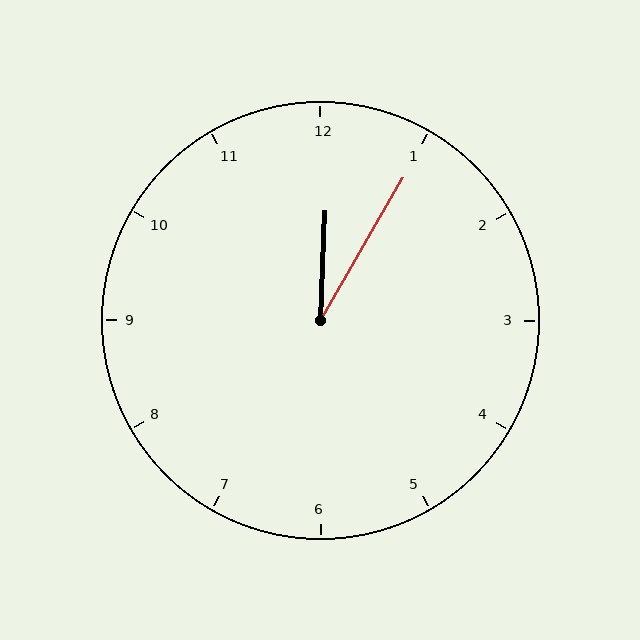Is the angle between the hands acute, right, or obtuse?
It is acute.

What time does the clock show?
12:05.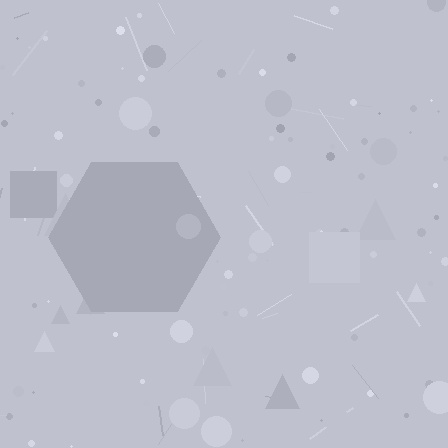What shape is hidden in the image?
A hexagon is hidden in the image.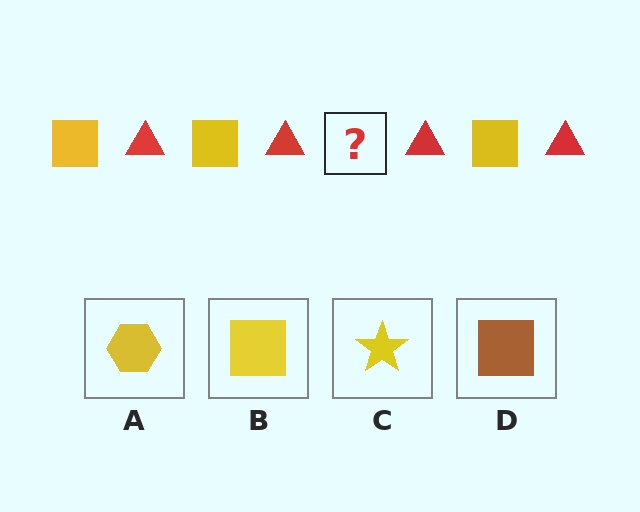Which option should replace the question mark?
Option B.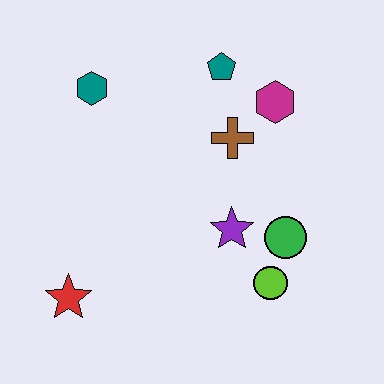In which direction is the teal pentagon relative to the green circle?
The teal pentagon is above the green circle.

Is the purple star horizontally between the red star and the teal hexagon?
No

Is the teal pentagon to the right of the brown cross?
No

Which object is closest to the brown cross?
The magenta hexagon is closest to the brown cross.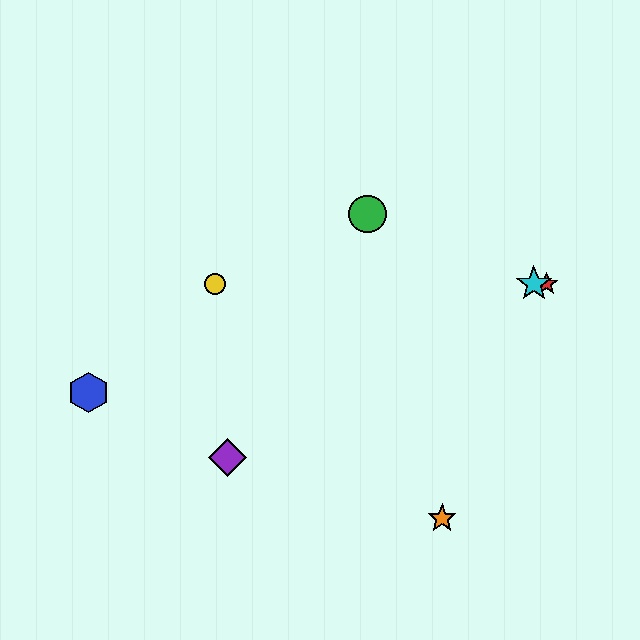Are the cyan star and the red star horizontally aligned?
Yes, both are at y≈284.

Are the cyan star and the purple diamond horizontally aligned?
No, the cyan star is at y≈284 and the purple diamond is at y≈458.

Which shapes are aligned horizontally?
The red star, the yellow circle, the cyan star are aligned horizontally.